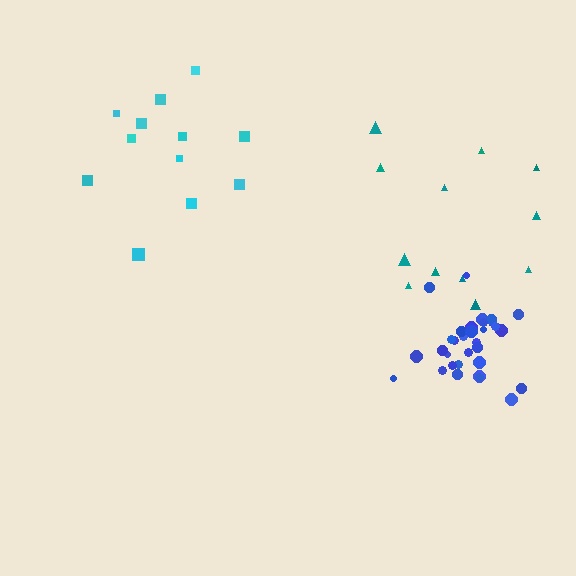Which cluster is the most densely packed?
Blue.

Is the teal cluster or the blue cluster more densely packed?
Blue.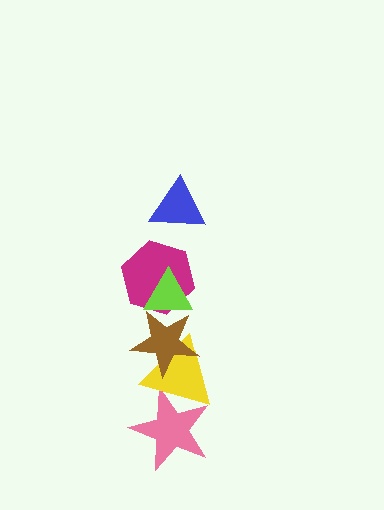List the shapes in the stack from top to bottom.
From top to bottom: the blue triangle, the lime triangle, the magenta hexagon, the brown star, the yellow triangle, the pink star.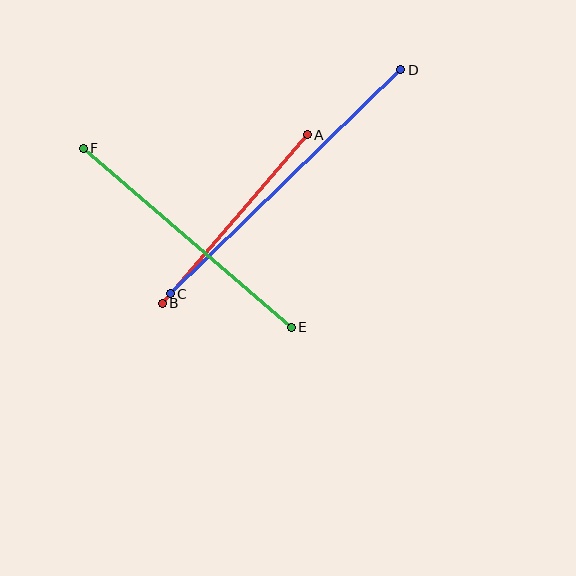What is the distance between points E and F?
The distance is approximately 275 pixels.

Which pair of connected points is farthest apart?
Points C and D are farthest apart.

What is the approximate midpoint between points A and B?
The midpoint is at approximately (235, 219) pixels.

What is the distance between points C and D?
The distance is approximately 321 pixels.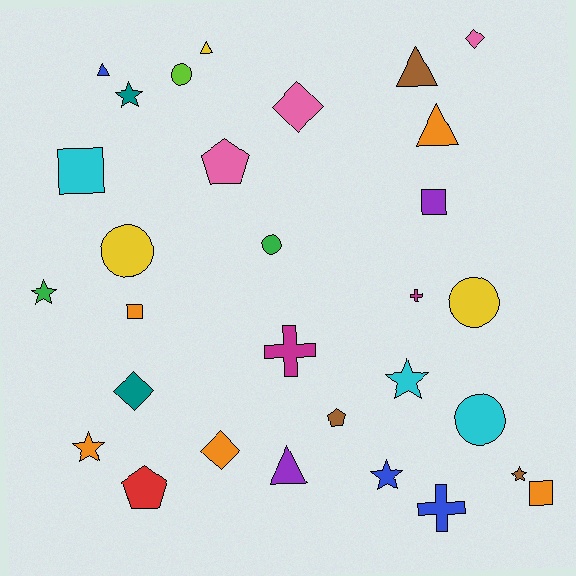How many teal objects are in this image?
There are 2 teal objects.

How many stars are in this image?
There are 6 stars.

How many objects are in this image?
There are 30 objects.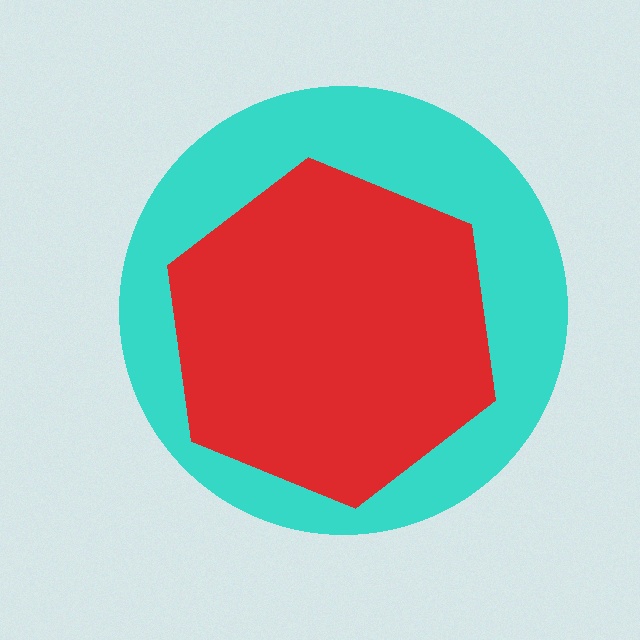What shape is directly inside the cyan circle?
The red hexagon.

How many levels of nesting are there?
2.